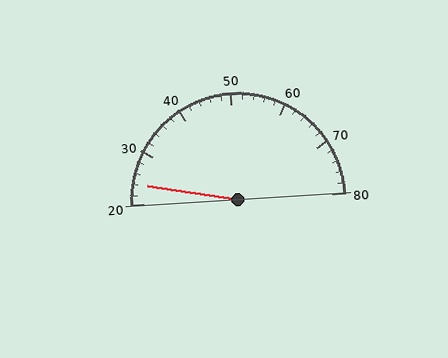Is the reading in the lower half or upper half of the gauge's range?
The reading is in the lower half of the range (20 to 80).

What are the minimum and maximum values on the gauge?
The gauge ranges from 20 to 80.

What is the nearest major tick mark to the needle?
The nearest major tick mark is 20.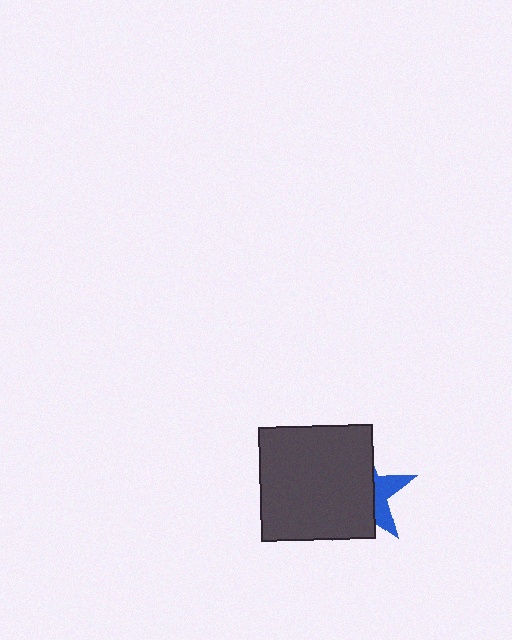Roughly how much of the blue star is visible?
A small part of it is visible (roughly 33%).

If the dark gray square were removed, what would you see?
You would see the complete blue star.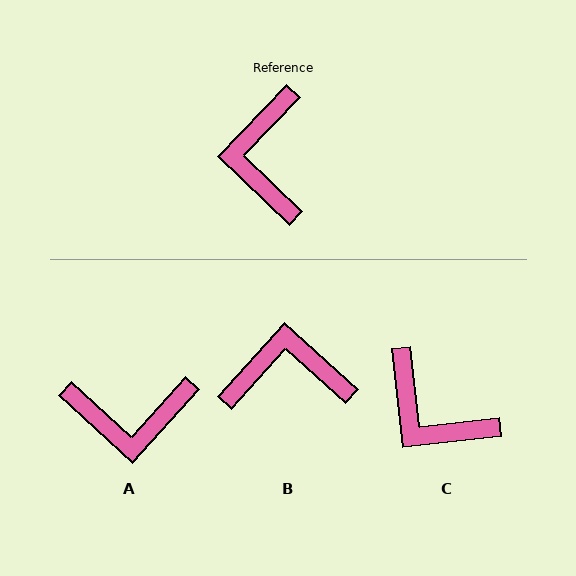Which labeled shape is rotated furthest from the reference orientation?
A, about 91 degrees away.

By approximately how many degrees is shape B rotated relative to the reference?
Approximately 88 degrees clockwise.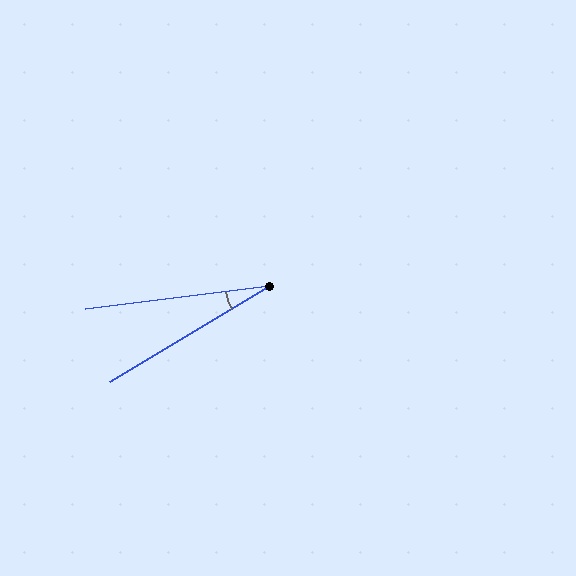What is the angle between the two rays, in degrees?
Approximately 24 degrees.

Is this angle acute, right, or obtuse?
It is acute.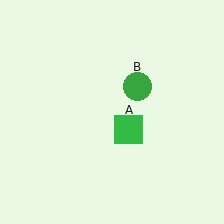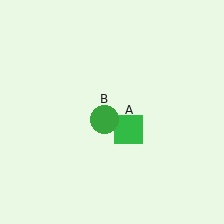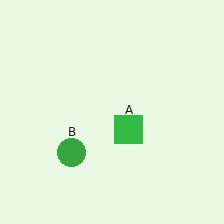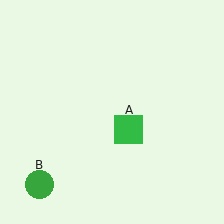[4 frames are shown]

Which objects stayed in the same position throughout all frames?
Green square (object A) remained stationary.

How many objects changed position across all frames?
1 object changed position: green circle (object B).